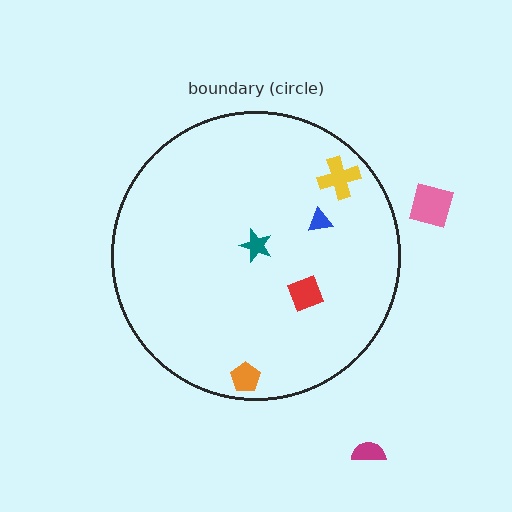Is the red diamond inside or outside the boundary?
Inside.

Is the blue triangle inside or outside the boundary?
Inside.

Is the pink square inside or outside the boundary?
Outside.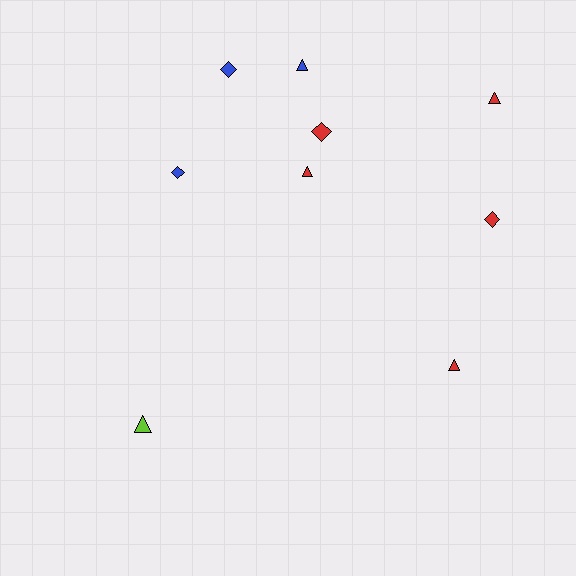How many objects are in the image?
There are 9 objects.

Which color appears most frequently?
Red, with 5 objects.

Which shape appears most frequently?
Triangle, with 5 objects.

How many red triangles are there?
There are 3 red triangles.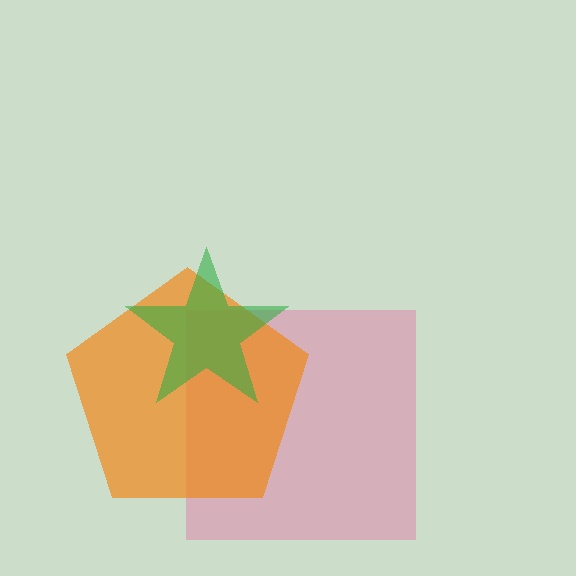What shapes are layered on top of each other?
The layered shapes are: a pink square, an orange pentagon, a green star.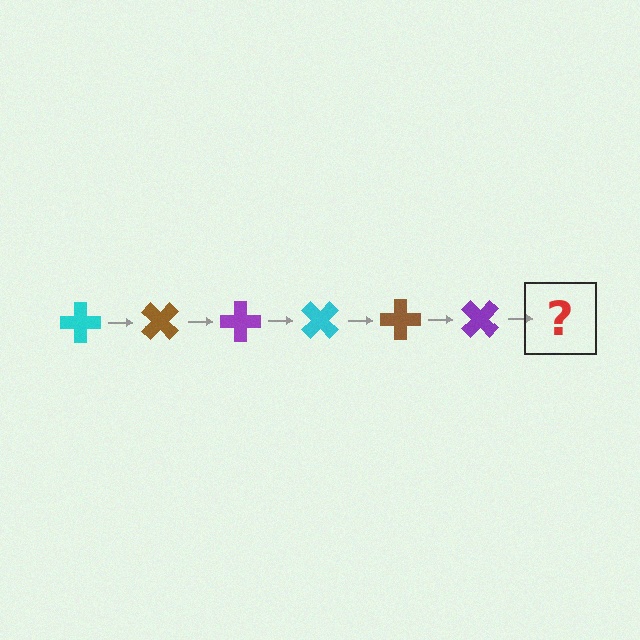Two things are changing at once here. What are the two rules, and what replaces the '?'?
The two rules are that it rotates 45 degrees each step and the color cycles through cyan, brown, and purple. The '?' should be a cyan cross, rotated 270 degrees from the start.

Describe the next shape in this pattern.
It should be a cyan cross, rotated 270 degrees from the start.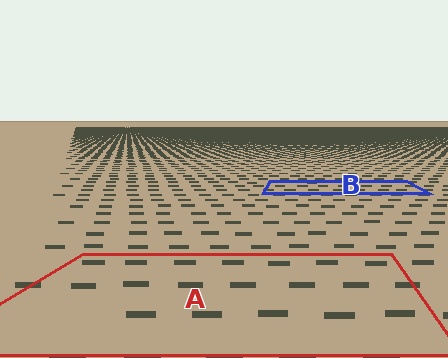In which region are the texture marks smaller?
The texture marks are smaller in region B, because it is farther away.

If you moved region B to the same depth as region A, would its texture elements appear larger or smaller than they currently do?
They would appear larger. At a closer depth, the same texture elements are projected at a bigger on-screen size.